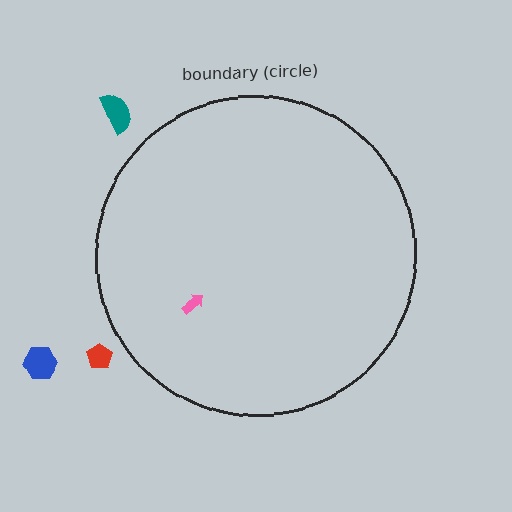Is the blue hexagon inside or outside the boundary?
Outside.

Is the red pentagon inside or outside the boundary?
Outside.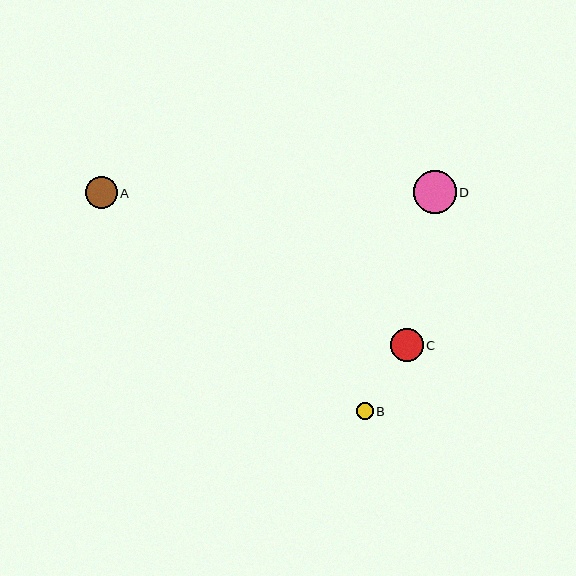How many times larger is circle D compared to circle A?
Circle D is approximately 1.3 times the size of circle A.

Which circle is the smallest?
Circle B is the smallest with a size of approximately 17 pixels.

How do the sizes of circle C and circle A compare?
Circle C and circle A are approximately the same size.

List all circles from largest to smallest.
From largest to smallest: D, C, A, B.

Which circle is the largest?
Circle D is the largest with a size of approximately 43 pixels.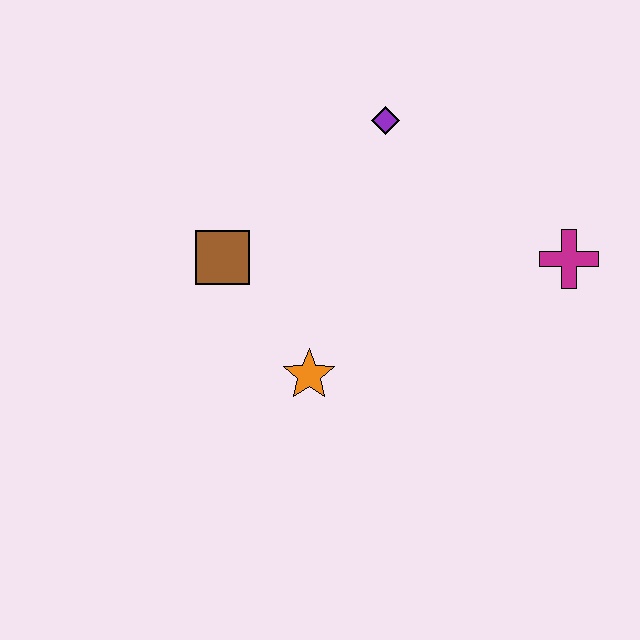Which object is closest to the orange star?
The brown square is closest to the orange star.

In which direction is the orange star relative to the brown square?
The orange star is below the brown square.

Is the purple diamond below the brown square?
No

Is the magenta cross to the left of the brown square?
No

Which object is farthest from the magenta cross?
The brown square is farthest from the magenta cross.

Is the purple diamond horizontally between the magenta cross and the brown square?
Yes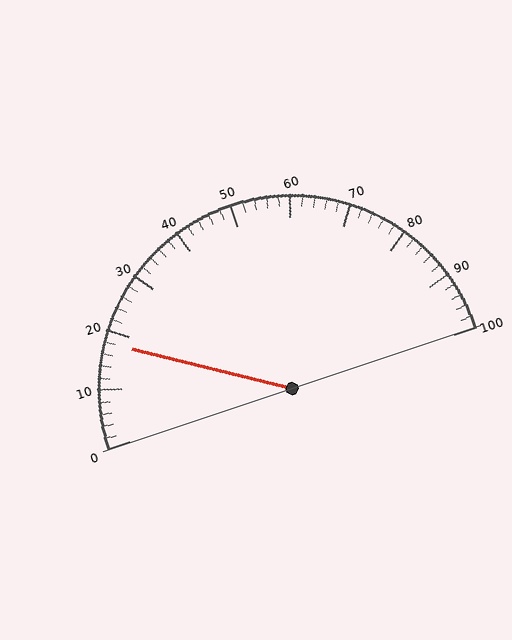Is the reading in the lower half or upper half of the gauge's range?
The reading is in the lower half of the range (0 to 100).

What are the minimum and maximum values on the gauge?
The gauge ranges from 0 to 100.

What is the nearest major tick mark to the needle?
The nearest major tick mark is 20.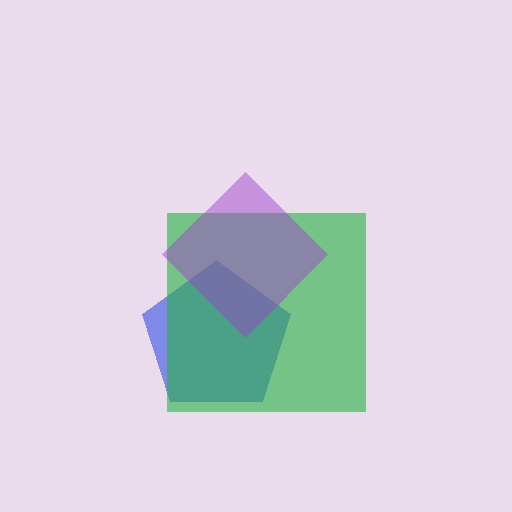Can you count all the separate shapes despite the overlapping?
Yes, there are 3 separate shapes.